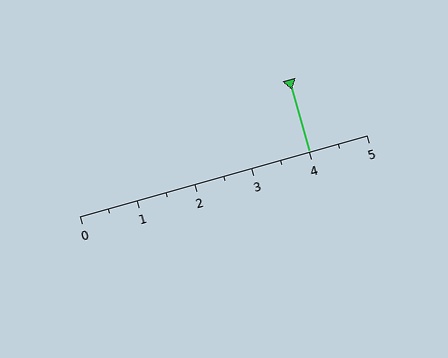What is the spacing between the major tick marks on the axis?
The major ticks are spaced 1 apart.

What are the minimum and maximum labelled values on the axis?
The axis runs from 0 to 5.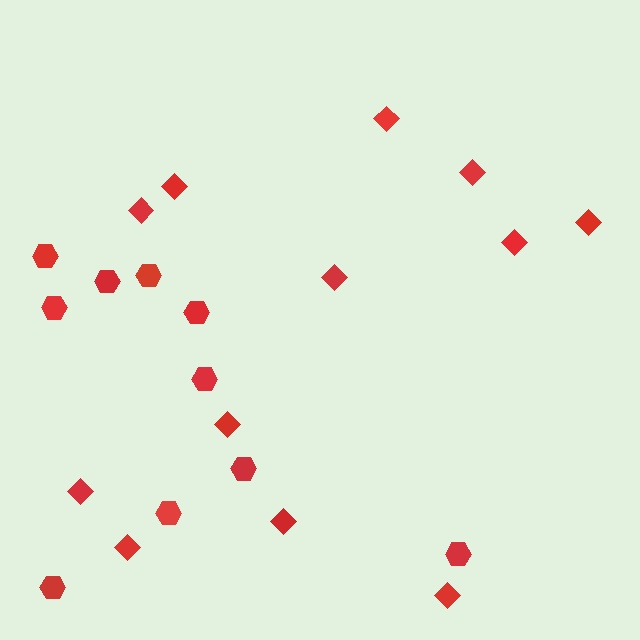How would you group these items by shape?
There are 2 groups: one group of hexagons (10) and one group of diamonds (12).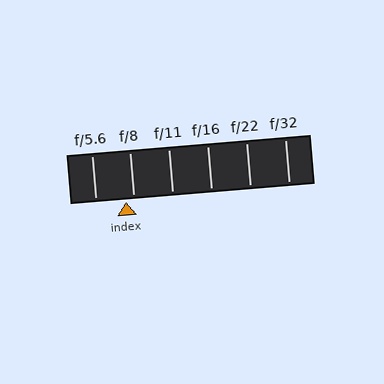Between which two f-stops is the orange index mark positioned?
The index mark is between f/5.6 and f/8.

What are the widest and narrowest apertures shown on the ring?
The widest aperture shown is f/5.6 and the narrowest is f/32.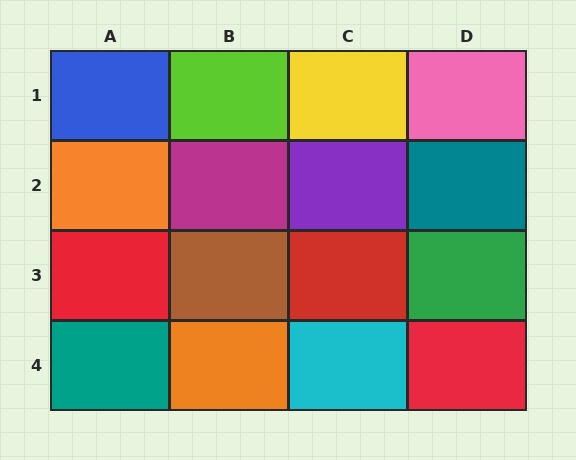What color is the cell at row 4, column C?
Cyan.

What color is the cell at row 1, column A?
Blue.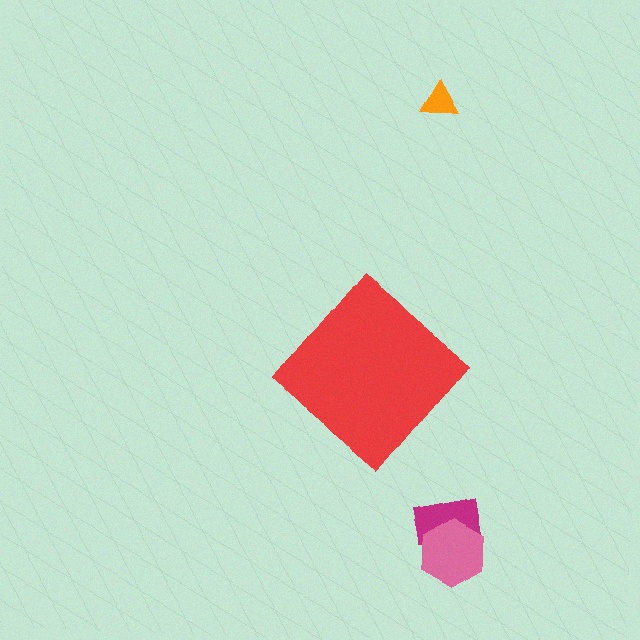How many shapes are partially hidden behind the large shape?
0 shapes are partially hidden.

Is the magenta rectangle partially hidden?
No, the magenta rectangle is fully visible.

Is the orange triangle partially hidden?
No, the orange triangle is fully visible.